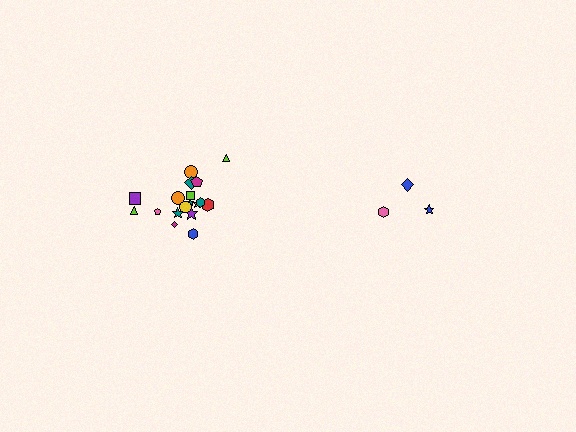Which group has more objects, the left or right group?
The left group.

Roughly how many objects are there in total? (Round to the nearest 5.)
Roughly 20 objects in total.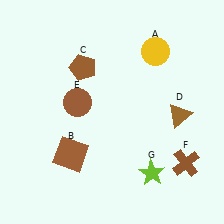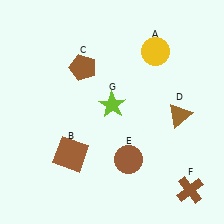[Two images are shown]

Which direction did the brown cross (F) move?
The brown cross (F) moved down.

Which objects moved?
The objects that moved are: the brown circle (E), the brown cross (F), the lime star (G).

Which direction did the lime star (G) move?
The lime star (G) moved up.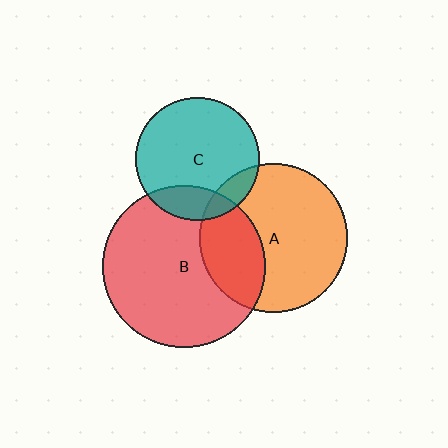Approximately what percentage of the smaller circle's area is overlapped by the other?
Approximately 10%.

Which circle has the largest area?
Circle B (red).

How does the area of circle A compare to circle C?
Approximately 1.4 times.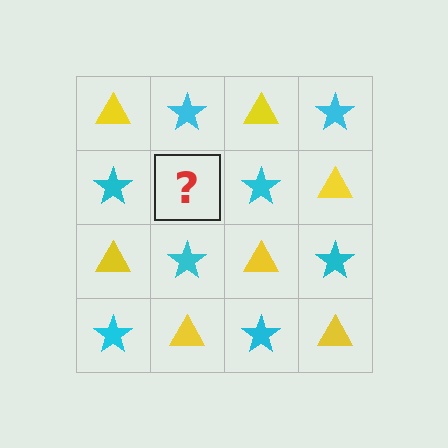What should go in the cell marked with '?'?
The missing cell should contain a yellow triangle.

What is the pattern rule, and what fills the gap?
The rule is that it alternates yellow triangle and cyan star in a checkerboard pattern. The gap should be filled with a yellow triangle.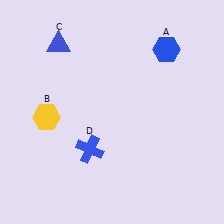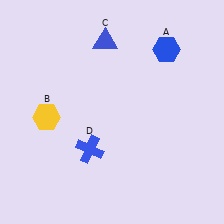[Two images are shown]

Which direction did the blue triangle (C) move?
The blue triangle (C) moved right.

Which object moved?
The blue triangle (C) moved right.